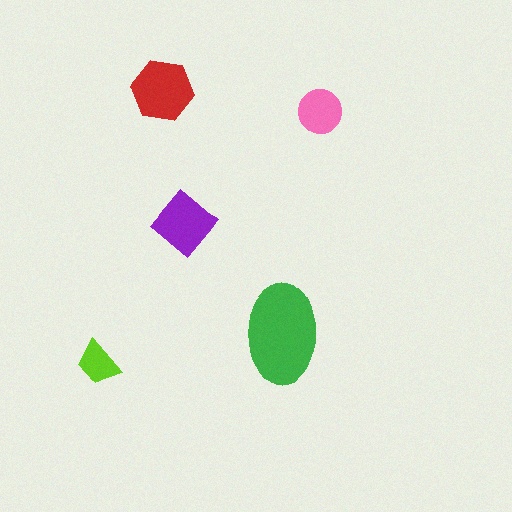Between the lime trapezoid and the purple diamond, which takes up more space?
The purple diamond.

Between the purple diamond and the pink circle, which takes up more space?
The purple diamond.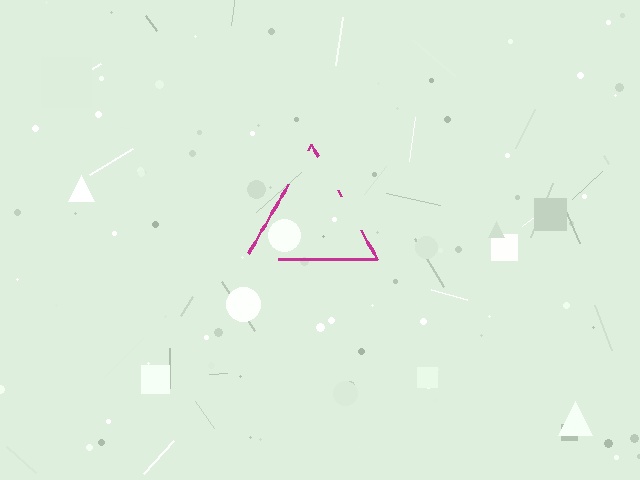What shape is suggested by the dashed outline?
The dashed outline suggests a triangle.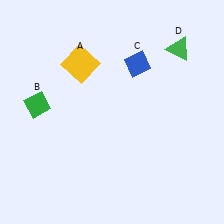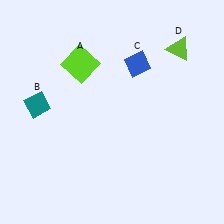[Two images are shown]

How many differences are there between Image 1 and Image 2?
There are 3 differences between the two images.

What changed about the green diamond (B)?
In Image 1, B is green. In Image 2, it changed to teal.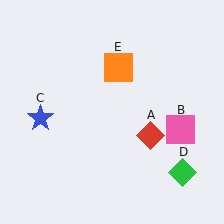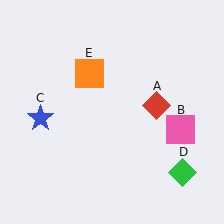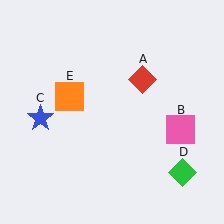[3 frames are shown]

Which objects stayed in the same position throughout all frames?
Pink square (object B) and blue star (object C) and green diamond (object D) remained stationary.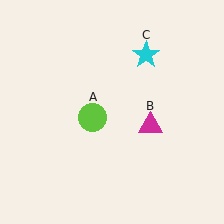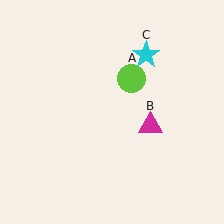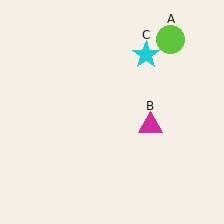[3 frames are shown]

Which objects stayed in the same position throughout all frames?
Magenta triangle (object B) and cyan star (object C) remained stationary.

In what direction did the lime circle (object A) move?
The lime circle (object A) moved up and to the right.